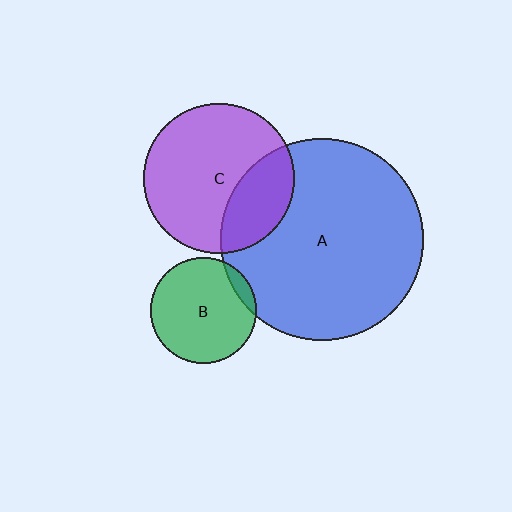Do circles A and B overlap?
Yes.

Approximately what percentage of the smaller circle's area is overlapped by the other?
Approximately 10%.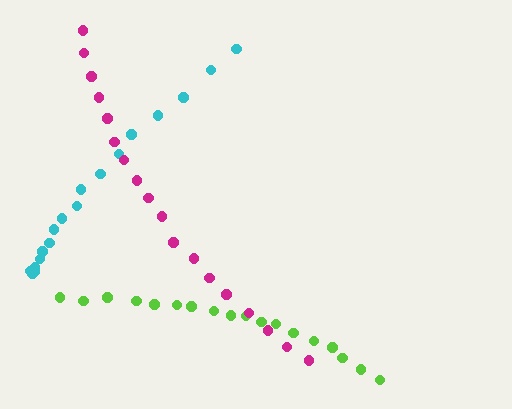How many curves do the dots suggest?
There are 3 distinct paths.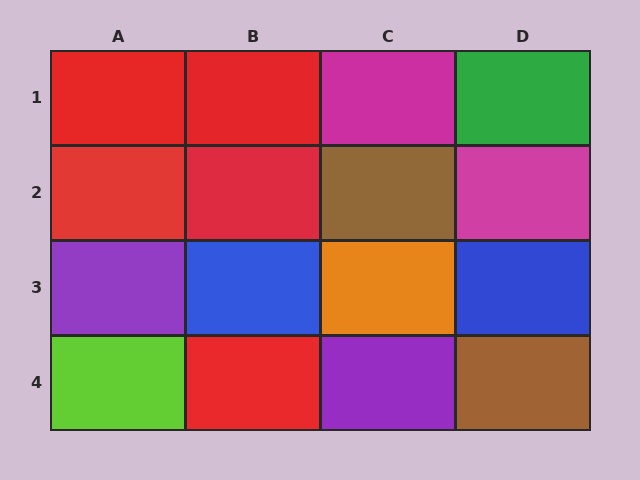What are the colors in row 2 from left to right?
Red, red, brown, magenta.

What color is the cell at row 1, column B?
Red.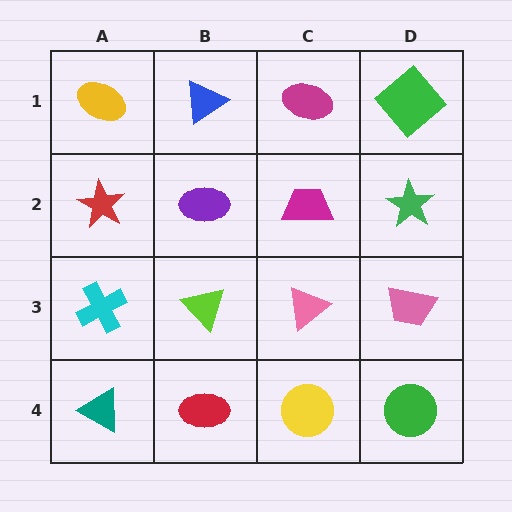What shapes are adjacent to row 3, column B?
A purple ellipse (row 2, column B), a red ellipse (row 4, column B), a cyan cross (row 3, column A), a pink triangle (row 3, column C).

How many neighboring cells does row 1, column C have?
3.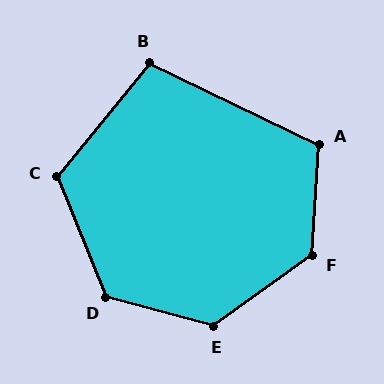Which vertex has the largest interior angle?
F, at approximately 129 degrees.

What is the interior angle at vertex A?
Approximately 112 degrees (obtuse).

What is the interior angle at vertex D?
Approximately 127 degrees (obtuse).